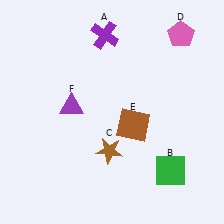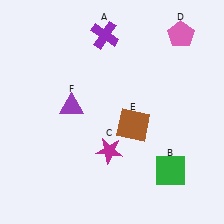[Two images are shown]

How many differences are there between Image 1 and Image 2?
There is 1 difference between the two images.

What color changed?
The star (C) changed from brown in Image 1 to magenta in Image 2.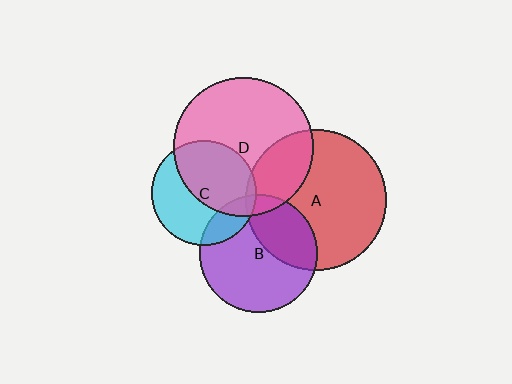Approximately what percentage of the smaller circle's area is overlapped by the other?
Approximately 35%.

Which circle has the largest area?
Circle A (red).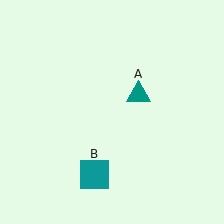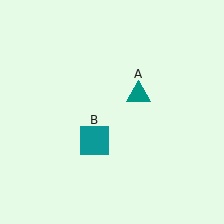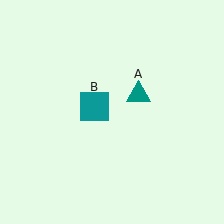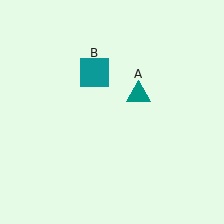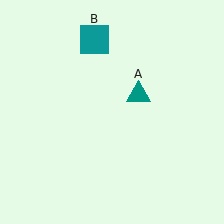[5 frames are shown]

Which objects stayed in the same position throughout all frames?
Teal triangle (object A) remained stationary.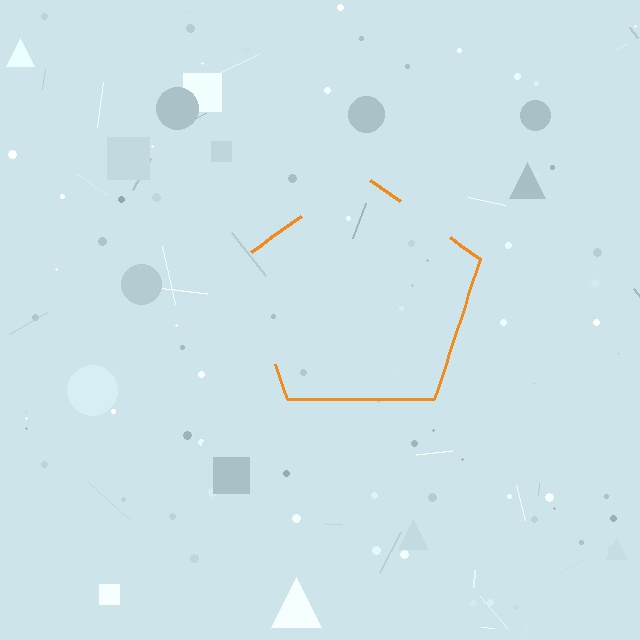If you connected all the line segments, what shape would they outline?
They would outline a pentagon.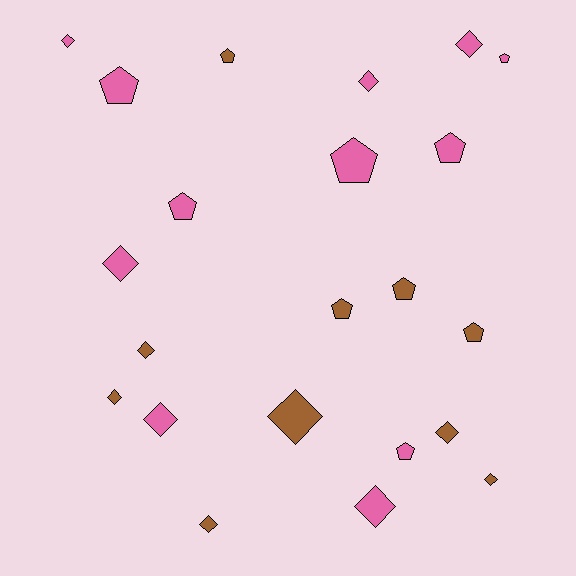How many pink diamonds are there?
There are 6 pink diamonds.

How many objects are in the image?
There are 22 objects.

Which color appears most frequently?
Pink, with 12 objects.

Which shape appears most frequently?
Diamond, with 12 objects.